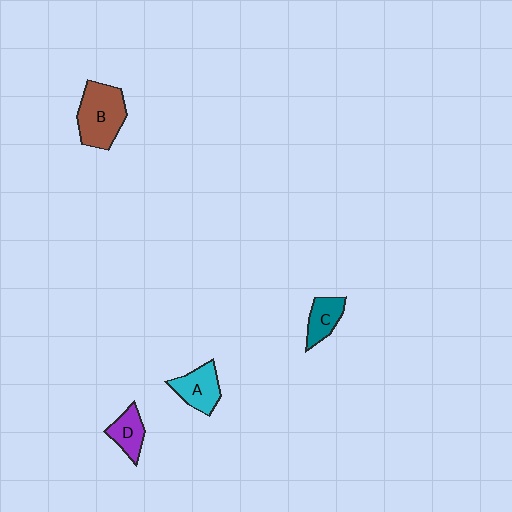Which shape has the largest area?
Shape B (brown).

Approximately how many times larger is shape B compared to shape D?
Approximately 2.0 times.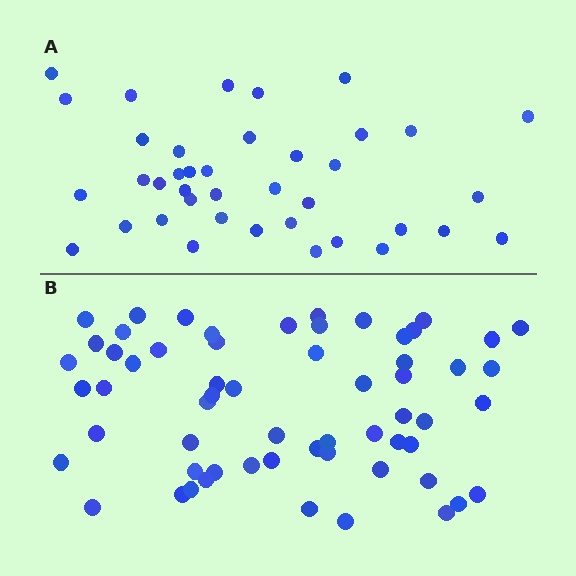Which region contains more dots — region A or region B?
Region B (the bottom region) has more dots.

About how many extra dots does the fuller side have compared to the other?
Region B has approximately 20 more dots than region A.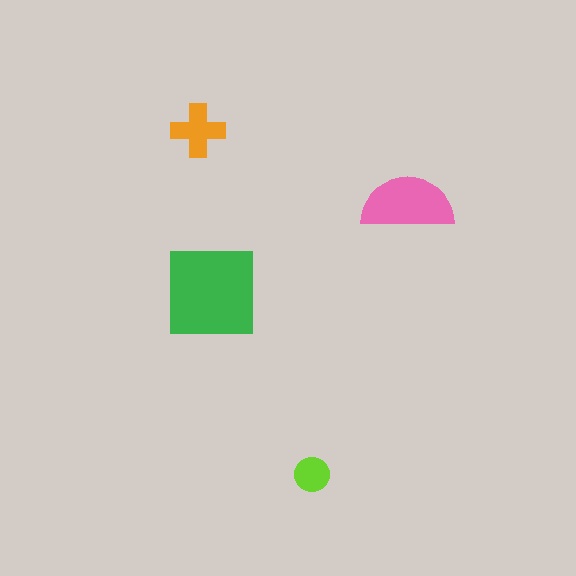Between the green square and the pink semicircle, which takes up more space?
The green square.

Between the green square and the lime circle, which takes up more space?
The green square.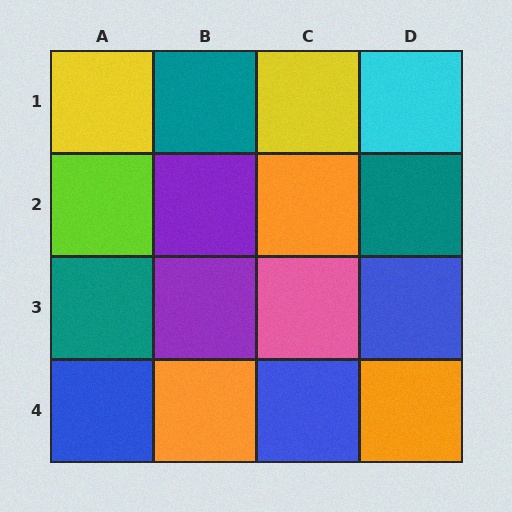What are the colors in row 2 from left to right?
Lime, purple, orange, teal.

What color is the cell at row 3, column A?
Teal.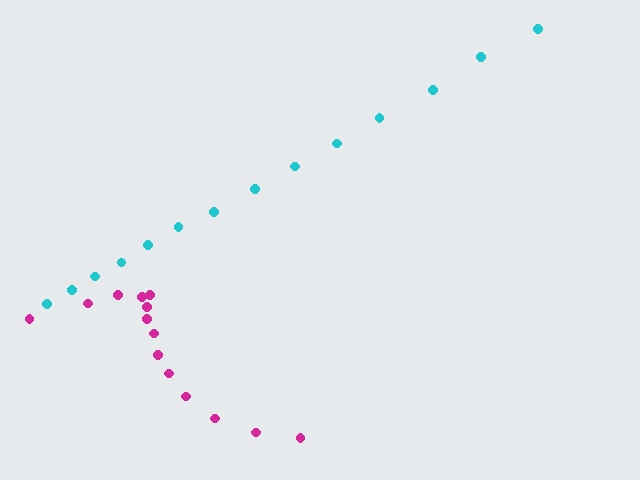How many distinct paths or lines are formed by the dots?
There are 2 distinct paths.